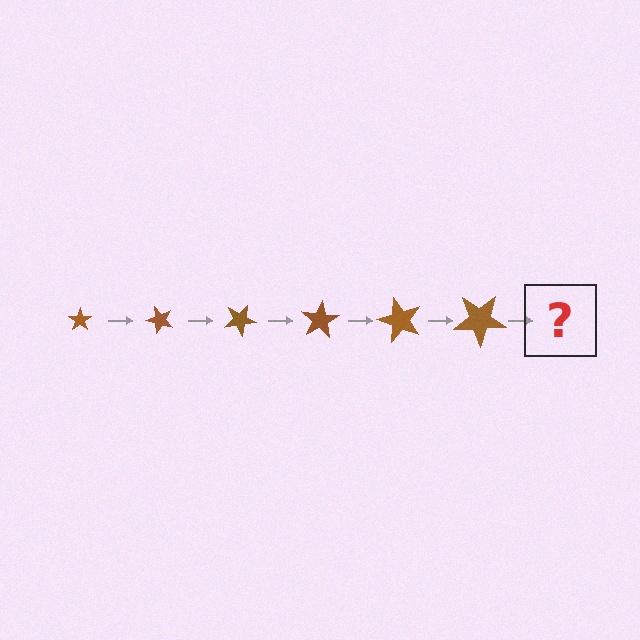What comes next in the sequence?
The next element should be a star, larger than the previous one and rotated 300 degrees from the start.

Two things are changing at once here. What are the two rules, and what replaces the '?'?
The two rules are that the star grows larger each step and it rotates 50 degrees each step. The '?' should be a star, larger than the previous one and rotated 300 degrees from the start.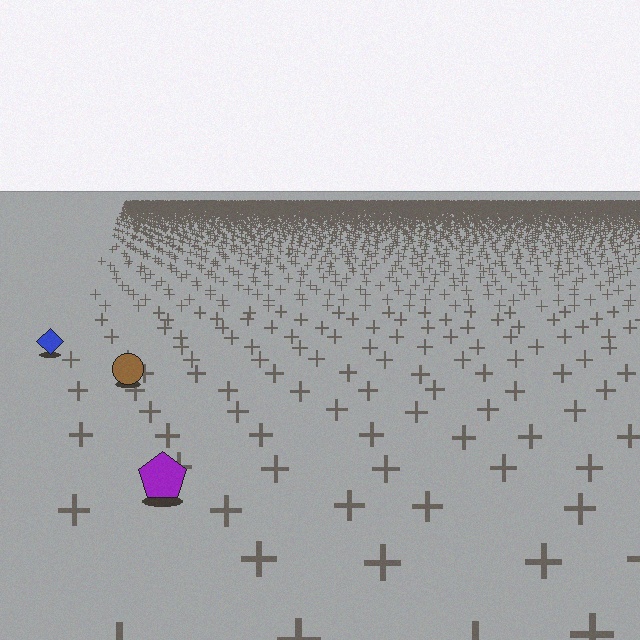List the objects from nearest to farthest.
From nearest to farthest: the purple pentagon, the brown circle, the blue diamond.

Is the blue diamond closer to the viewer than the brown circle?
No. The brown circle is closer — you can tell from the texture gradient: the ground texture is coarser near it.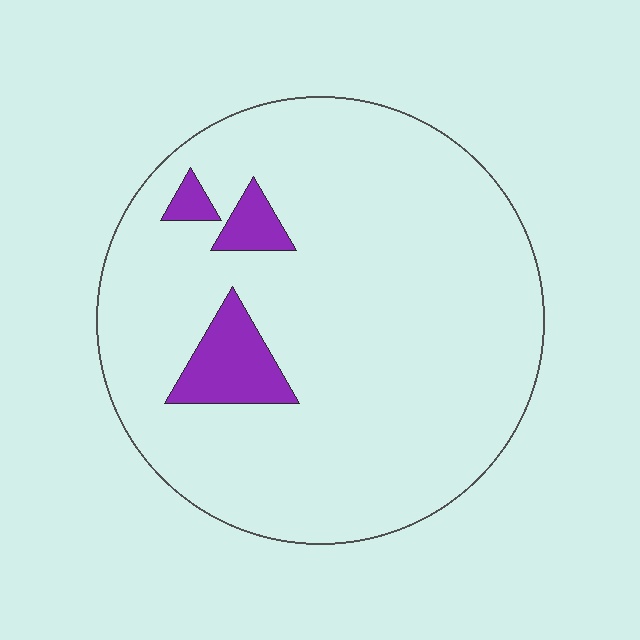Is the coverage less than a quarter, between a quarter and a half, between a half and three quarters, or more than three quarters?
Less than a quarter.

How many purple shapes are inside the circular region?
3.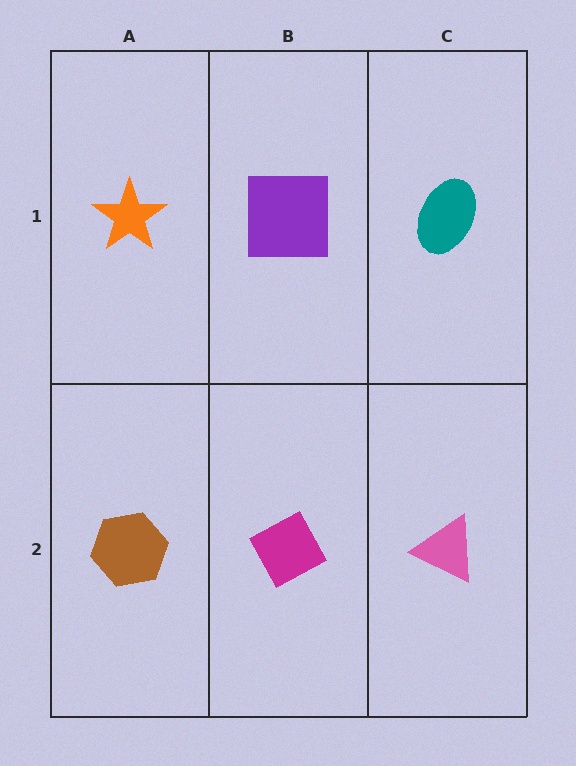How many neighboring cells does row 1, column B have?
3.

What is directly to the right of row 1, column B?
A teal ellipse.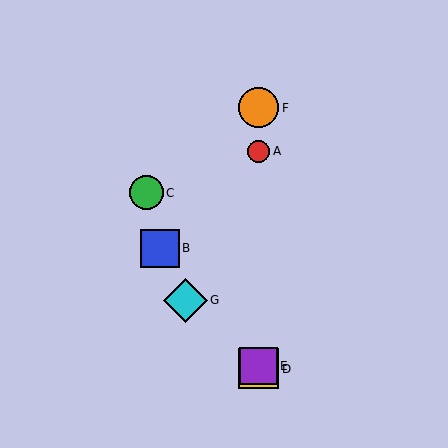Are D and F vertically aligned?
Yes, both are at x≈259.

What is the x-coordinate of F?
Object F is at x≈259.